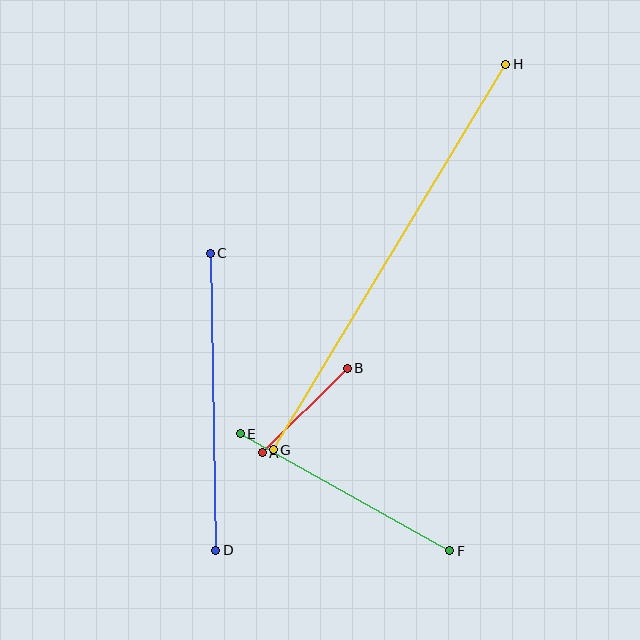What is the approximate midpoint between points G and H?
The midpoint is at approximately (389, 257) pixels.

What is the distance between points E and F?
The distance is approximately 240 pixels.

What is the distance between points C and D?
The distance is approximately 297 pixels.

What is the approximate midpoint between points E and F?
The midpoint is at approximately (345, 492) pixels.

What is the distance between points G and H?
The distance is approximately 450 pixels.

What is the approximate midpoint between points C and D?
The midpoint is at approximately (213, 402) pixels.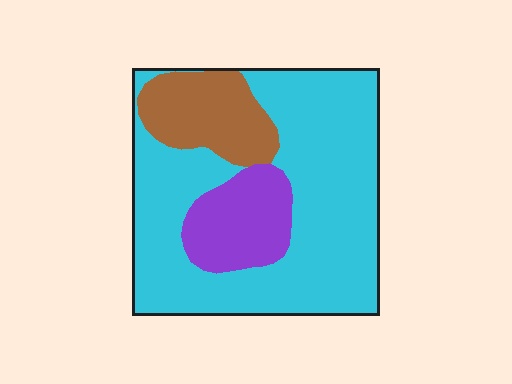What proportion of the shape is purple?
Purple takes up about one sixth (1/6) of the shape.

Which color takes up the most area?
Cyan, at roughly 70%.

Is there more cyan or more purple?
Cyan.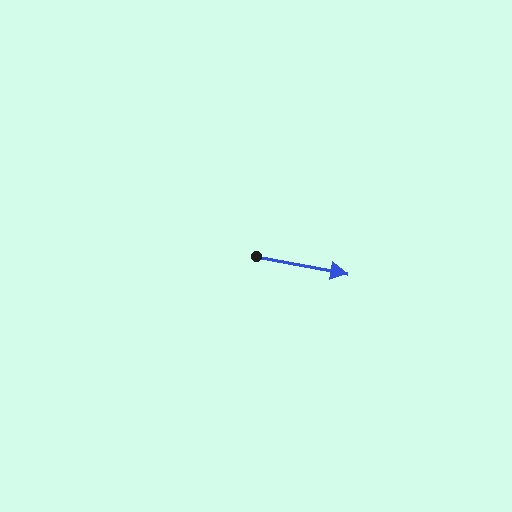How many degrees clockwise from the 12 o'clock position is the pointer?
Approximately 101 degrees.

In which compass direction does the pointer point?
East.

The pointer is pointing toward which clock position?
Roughly 3 o'clock.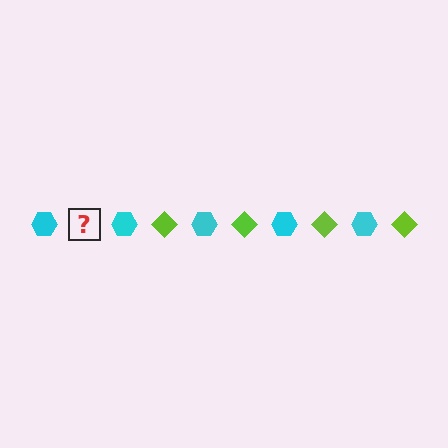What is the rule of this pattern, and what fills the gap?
The rule is that the pattern alternates between cyan hexagon and lime diamond. The gap should be filled with a lime diamond.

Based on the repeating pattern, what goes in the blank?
The blank should be a lime diamond.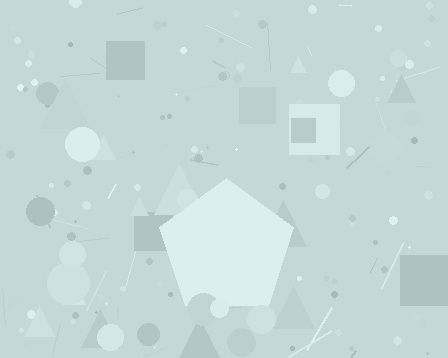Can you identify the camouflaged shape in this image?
The camouflaged shape is a pentagon.